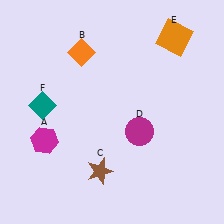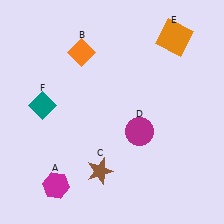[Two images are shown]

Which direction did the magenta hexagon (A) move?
The magenta hexagon (A) moved down.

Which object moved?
The magenta hexagon (A) moved down.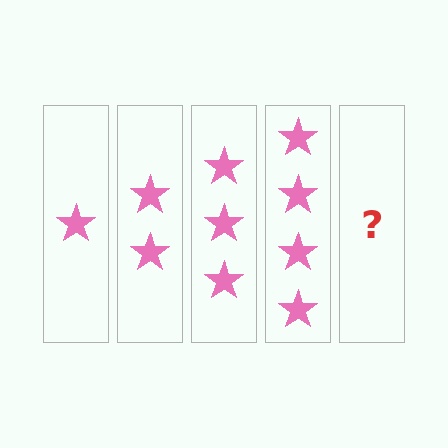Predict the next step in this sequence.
The next step is 5 stars.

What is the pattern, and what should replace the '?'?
The pattern is that each step adds one more star. The '?' should be 5 stars.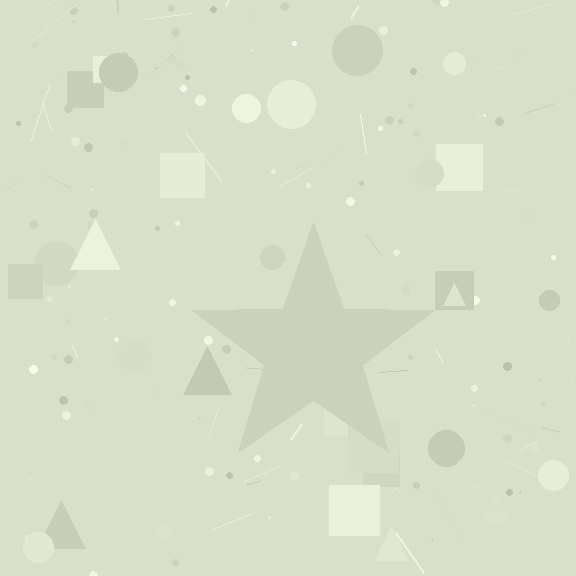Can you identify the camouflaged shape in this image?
The camouflaged shape is a star.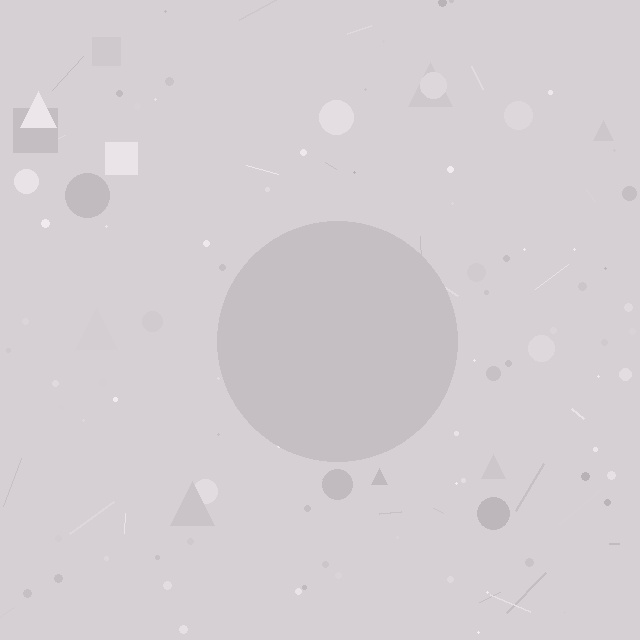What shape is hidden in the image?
A circle is hidden in the image.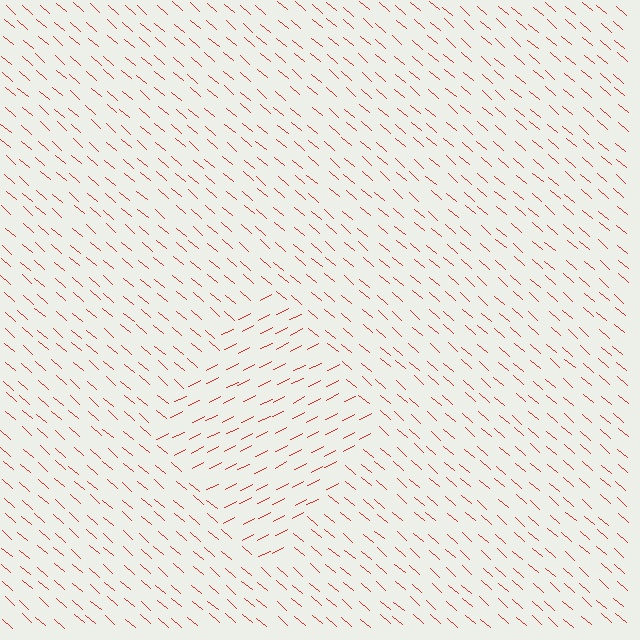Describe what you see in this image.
The image is filled with small red line segments. A diamond region in the image has lines oriented differently from the surrounding lines, creating a visible texture boundary.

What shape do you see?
I see a diamond.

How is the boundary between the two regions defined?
The boundary is defined purely by a change in line orientation (approximately 68 degrees difference). All lines are the same color and thickness.